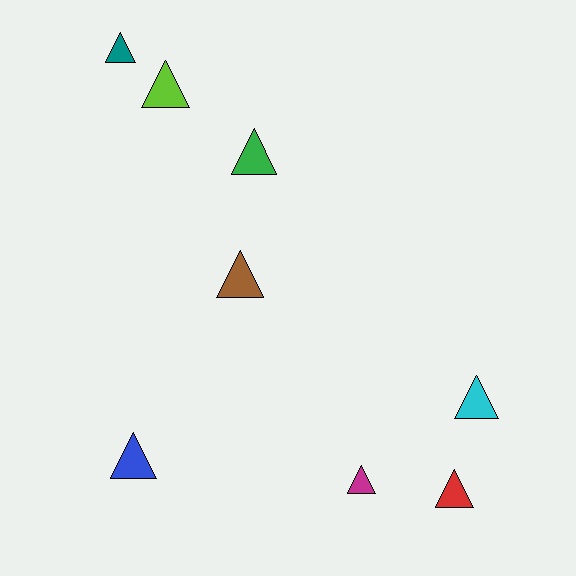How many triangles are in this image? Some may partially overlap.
There are 8 triangles.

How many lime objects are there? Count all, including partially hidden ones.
There is 1 lime object.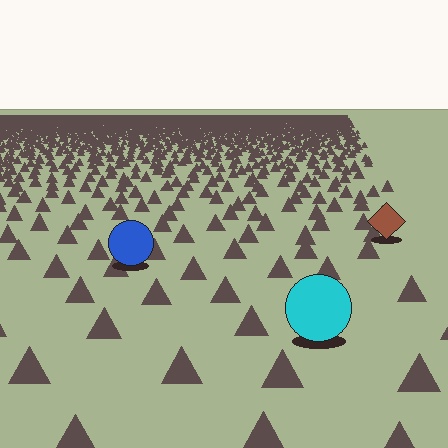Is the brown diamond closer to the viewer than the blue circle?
No. The blue circle is closer — you can tell from the texture gradient: the ground texture is coarser near it.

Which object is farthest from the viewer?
The brown diamond is farthest from the viewer. It appears smaller and the ground texture around it is denser.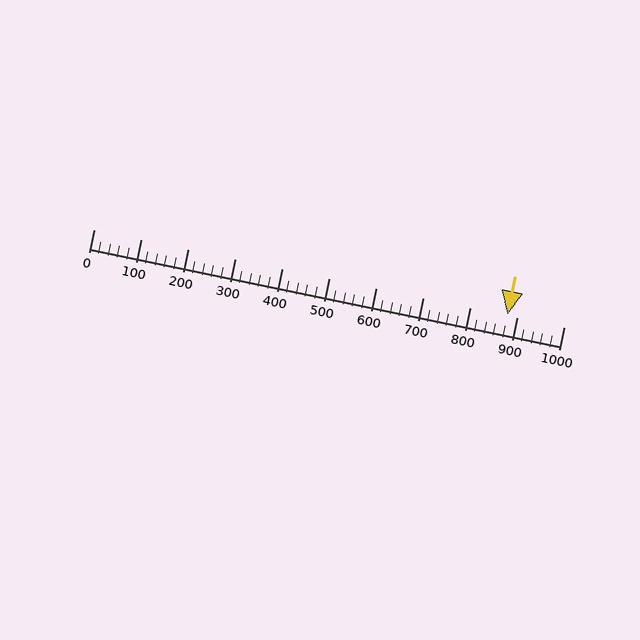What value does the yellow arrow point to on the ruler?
The yellow arrow points to approximately 880.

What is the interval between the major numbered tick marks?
The major tick marks are spaced 100 units apart.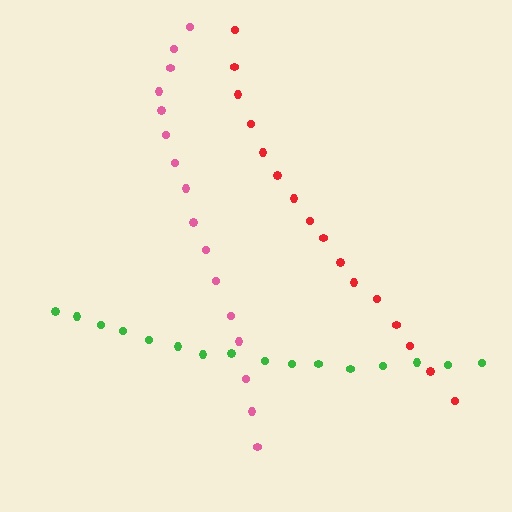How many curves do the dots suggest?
There are 3 distinct paths.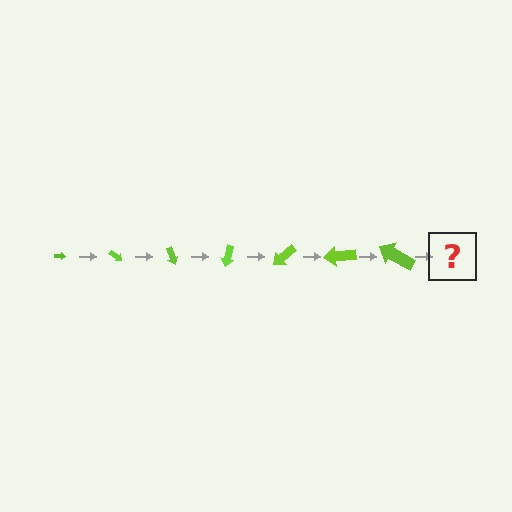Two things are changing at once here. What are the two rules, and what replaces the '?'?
The two rules are that the arrow grows larger each step and it rotates 35 degrees each step. The '?' should be an arrow, larger than the previous one and rotated 245 degrees from the start.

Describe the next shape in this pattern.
It should be an arrow, larger than the previous one and rotated 245 degrees from the start.